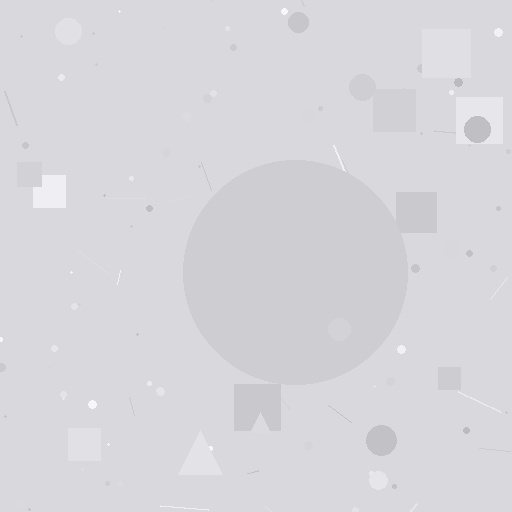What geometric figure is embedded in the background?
A circle is embedded in the background.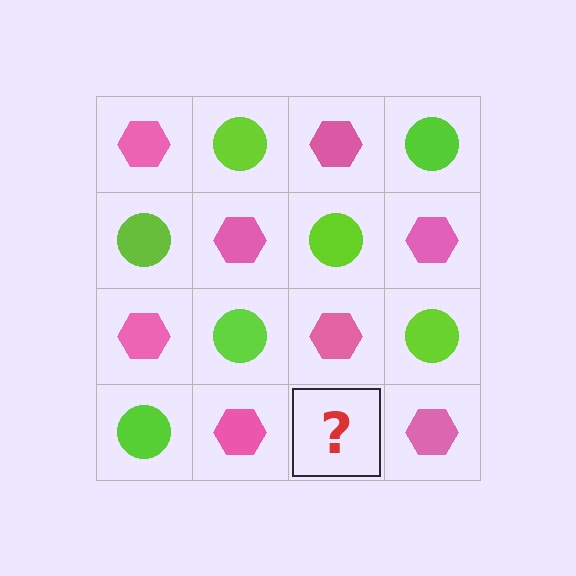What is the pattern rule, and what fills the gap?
The rule is that it alternates pink hexagon and lime circle in a checkerboard pattern. The gap should be filled with a lime circle.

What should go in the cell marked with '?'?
The missing cell should contain a lime circle.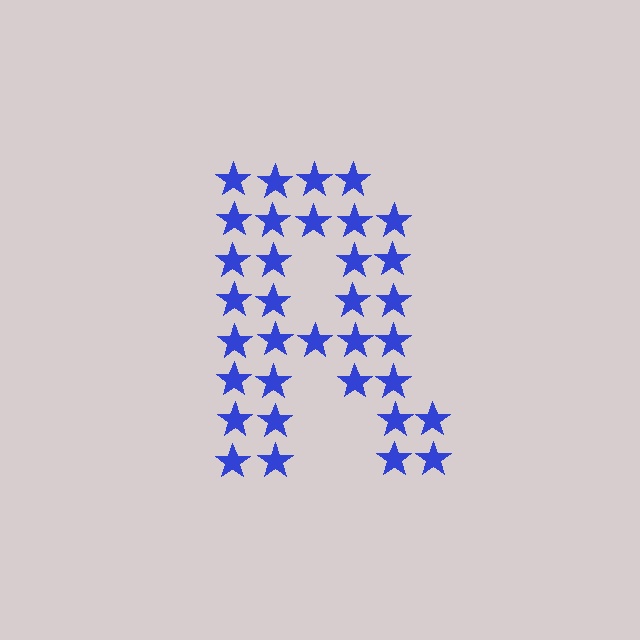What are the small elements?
The small elements are stars.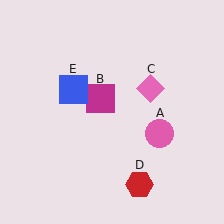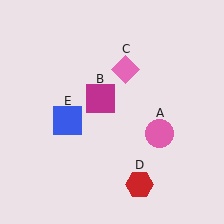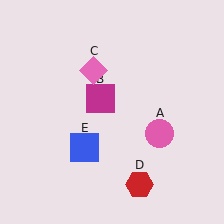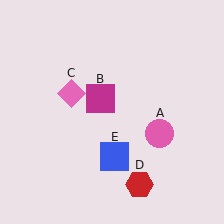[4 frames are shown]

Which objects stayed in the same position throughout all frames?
Pink circle (object A) and magenta square (object B) and red hexagon (object D) remained stationary.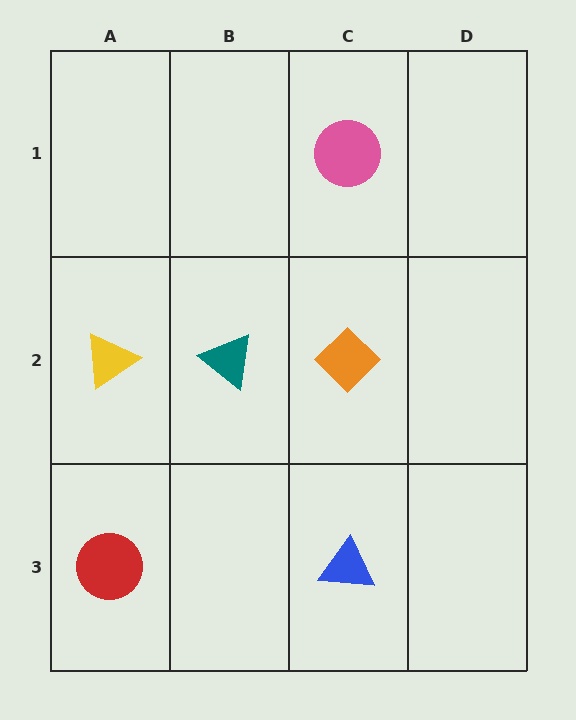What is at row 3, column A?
A red circle.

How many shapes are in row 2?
3 shapes.